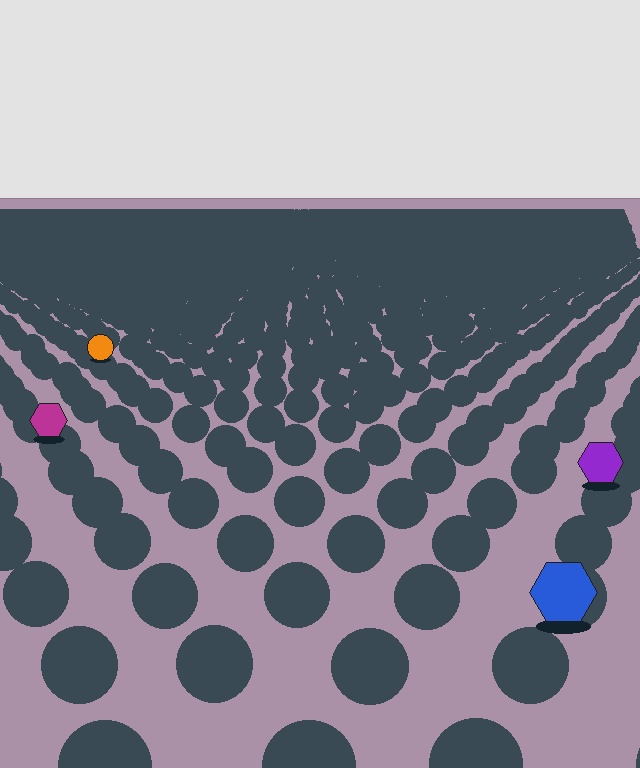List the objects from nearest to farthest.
From nearest to farthest: the blue hexagon, the purple hexagon, the magenta hexagon, the orange circle.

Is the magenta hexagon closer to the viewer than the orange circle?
Yes. The magenta hexagon is closer — you can tell from the texture gradient: the ground texture is coarser near it.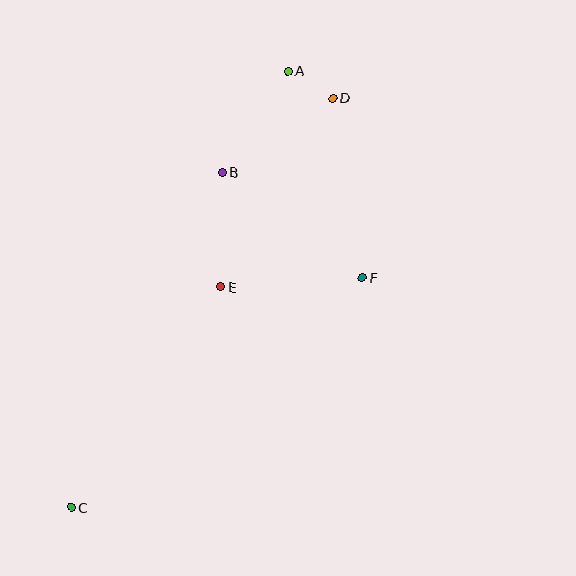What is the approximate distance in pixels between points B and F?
The distance between B and F is approximately 175 pixels.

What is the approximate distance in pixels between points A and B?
The distance between A and B is approximately 120 pixels.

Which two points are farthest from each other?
Points A and C are farthest from each other.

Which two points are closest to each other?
Points A and D are closest to each other.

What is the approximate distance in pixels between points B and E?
The distance between B and E is approximately 115 pixels.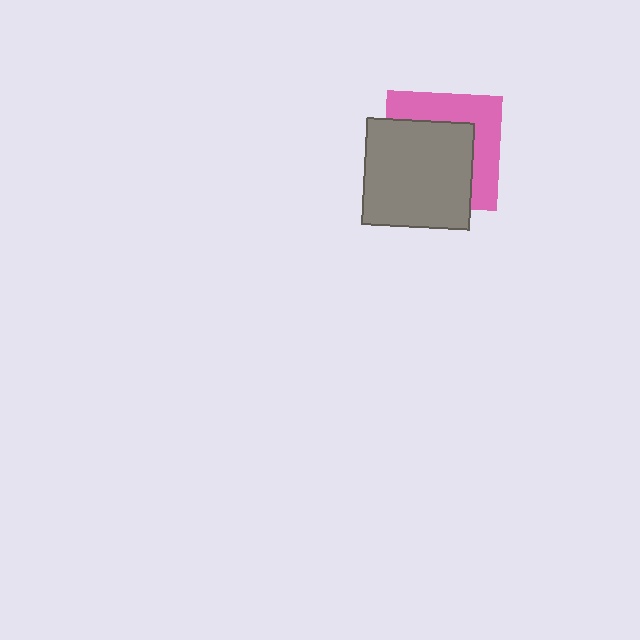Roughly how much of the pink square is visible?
A small part of it is visible (roughly 41%).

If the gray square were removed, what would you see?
You would see the complete pink square.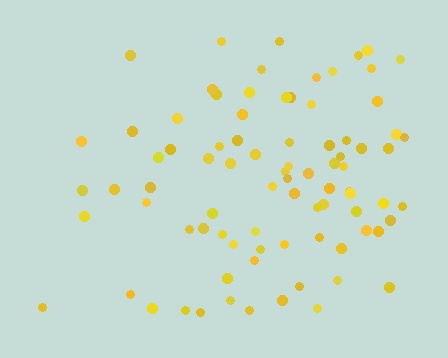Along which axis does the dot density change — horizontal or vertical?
Horizontal.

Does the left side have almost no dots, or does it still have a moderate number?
Still a moderate number, just noticeably fewer than the right.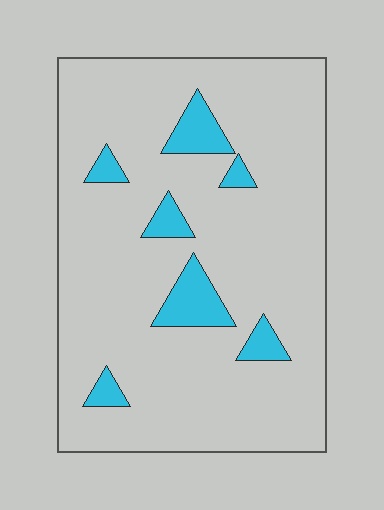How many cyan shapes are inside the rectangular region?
7.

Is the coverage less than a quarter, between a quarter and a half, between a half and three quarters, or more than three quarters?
Less than a quarter.